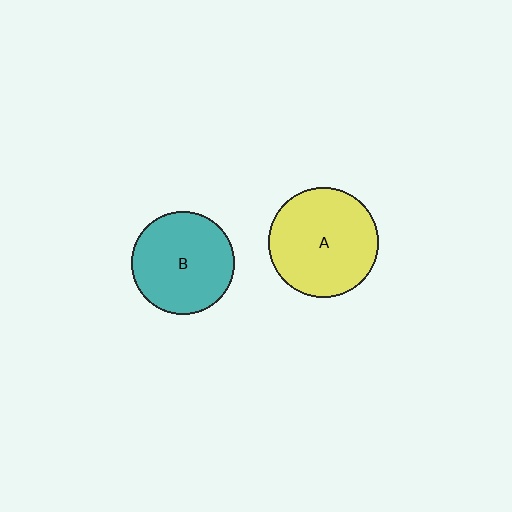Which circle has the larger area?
Circle A (yellow).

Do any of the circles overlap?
No, none of the circles overlap.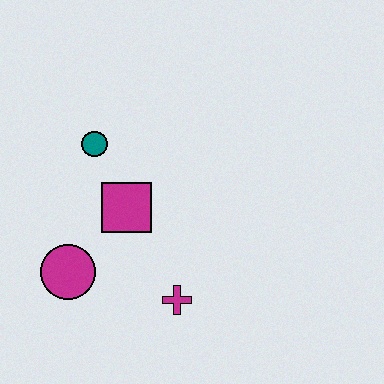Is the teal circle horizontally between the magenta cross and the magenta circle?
Yes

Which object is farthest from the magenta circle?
The teal circle is farthest from the magenta circle.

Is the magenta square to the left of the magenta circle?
No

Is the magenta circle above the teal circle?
No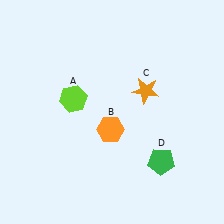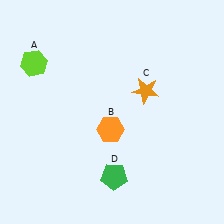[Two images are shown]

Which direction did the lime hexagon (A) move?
The lime hexagon (A) moved left.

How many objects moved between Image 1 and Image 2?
2 objects moved between the two images.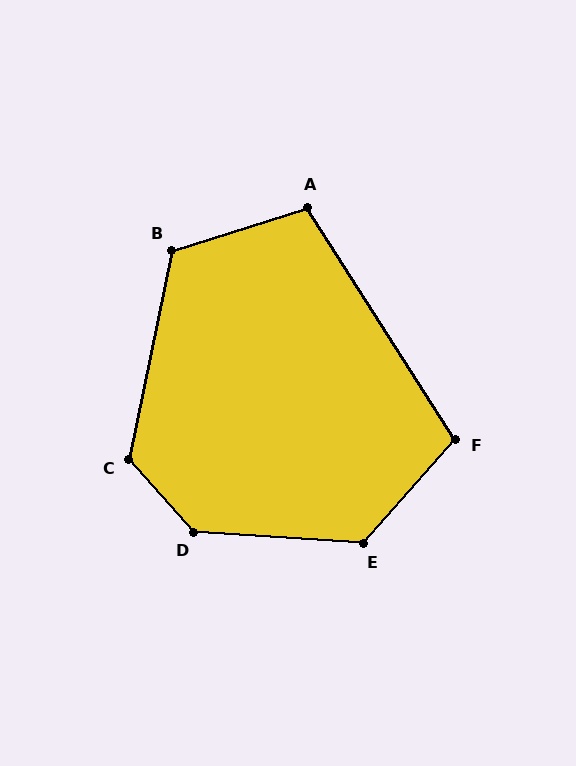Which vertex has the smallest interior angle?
A, at approximately 105 degrees.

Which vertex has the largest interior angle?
D, at approximately 135 degrees.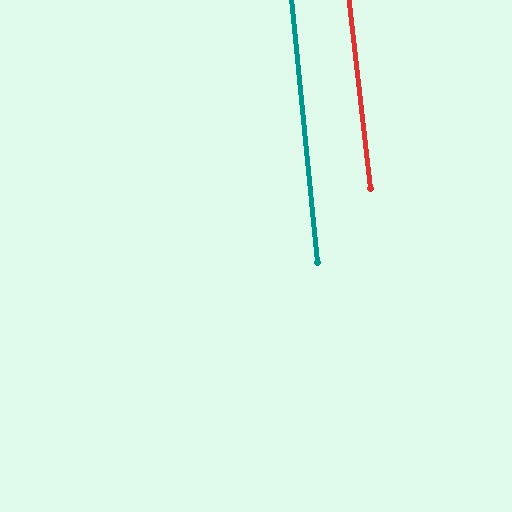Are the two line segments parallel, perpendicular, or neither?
Parallel — their directions differ by only 1.1°.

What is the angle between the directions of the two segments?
Approximately 1 degree.